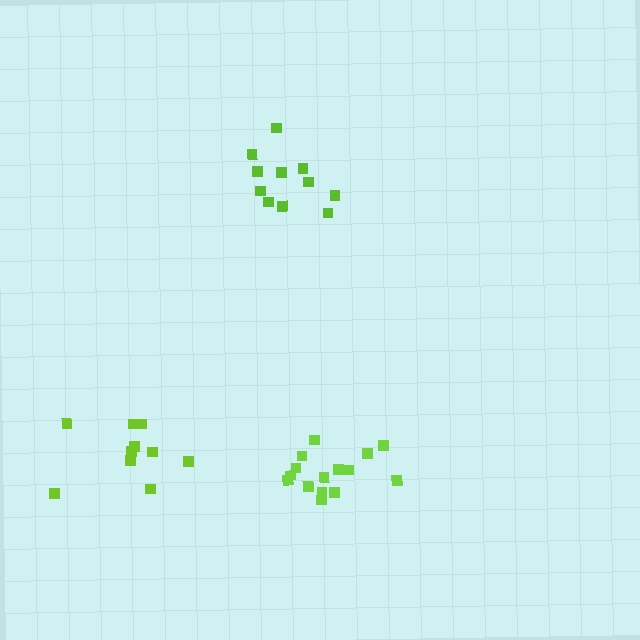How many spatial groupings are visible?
There are 3 spatial groupings.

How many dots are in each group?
Group 1: 10 dots, Group 2: 11 dots, Group 3: 15 dots (36 total).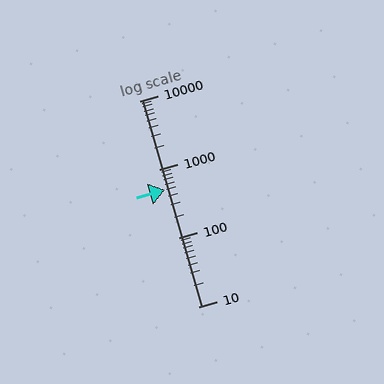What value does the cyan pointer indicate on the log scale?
The pointer indicates approximately 510.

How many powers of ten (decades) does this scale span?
The scale spans 3 decades, from 10 to 10000.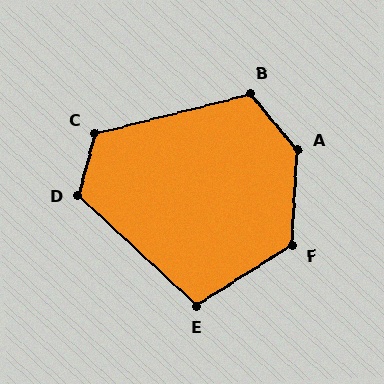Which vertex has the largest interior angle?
A, at approximately 136 degrees.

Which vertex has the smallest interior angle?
E, at approximately 105 degrees.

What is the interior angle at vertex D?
Approximately 118 degrees (obtuse).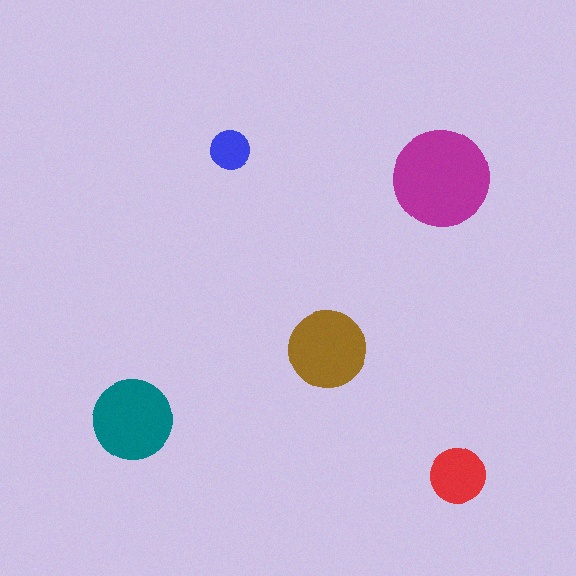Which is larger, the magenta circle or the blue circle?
The magenta one.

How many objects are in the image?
There are 5 objects in the image.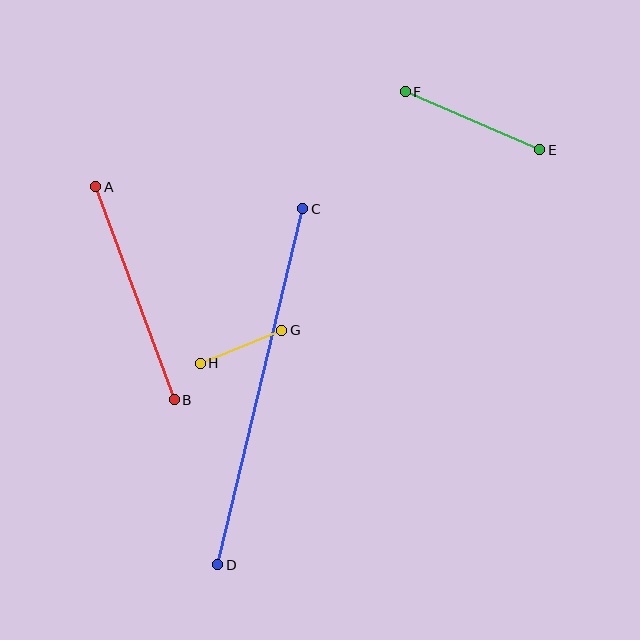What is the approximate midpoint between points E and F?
The midpoint is at approximately (473, 121) pixels.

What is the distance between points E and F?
The distance is approximately 146 pixels.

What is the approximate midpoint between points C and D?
The midpoint is at approximately (260, 387) pixels.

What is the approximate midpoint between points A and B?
The midpoint is at approximately (135, 293) pixels.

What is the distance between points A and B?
The distance is approximately 227 pixels.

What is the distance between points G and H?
The distance is approximately 88 pixels.